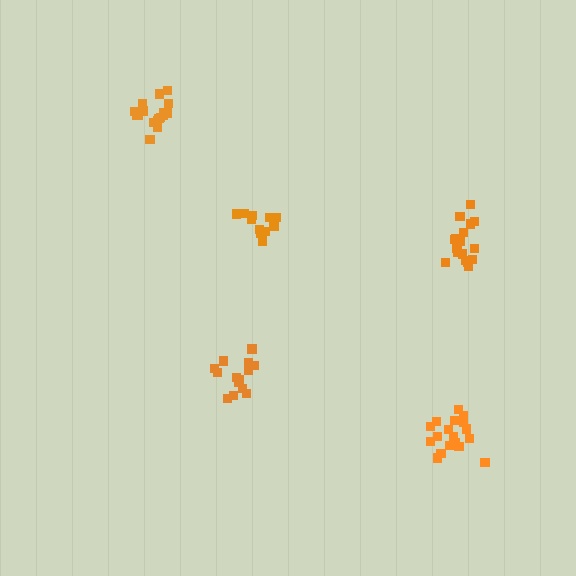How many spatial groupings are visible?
There are 5 spatial groupings.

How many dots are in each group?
Group 1: 18 dots, Group 2: 18 dots, Group 3: 14 dots, Group 4: 14 dots, Group 5: 17 dots (81 total).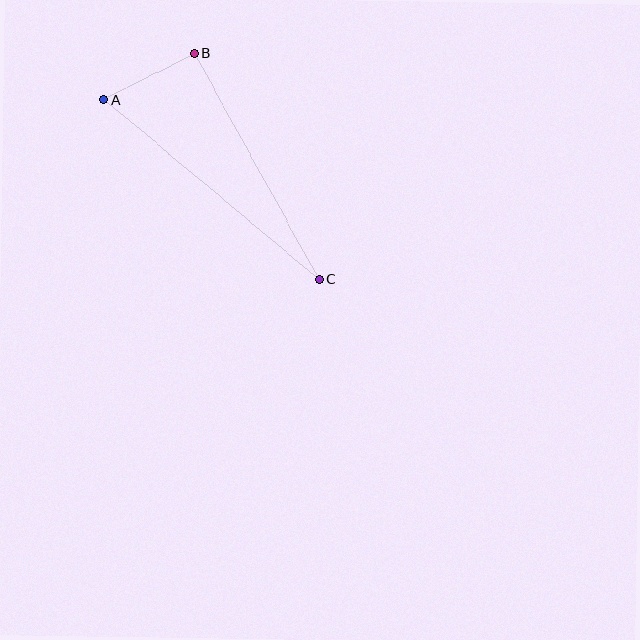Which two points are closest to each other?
Points A and B are closest to each other.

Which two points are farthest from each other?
Points A and C are farthest from each other.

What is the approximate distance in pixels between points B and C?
The distance between B and C is approximately 258 pixels.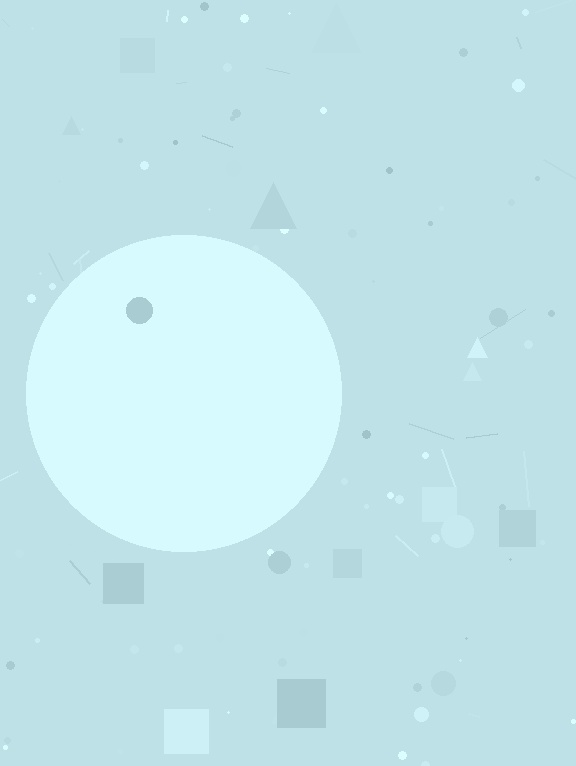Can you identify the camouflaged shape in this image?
The camouflaged shape is a circle.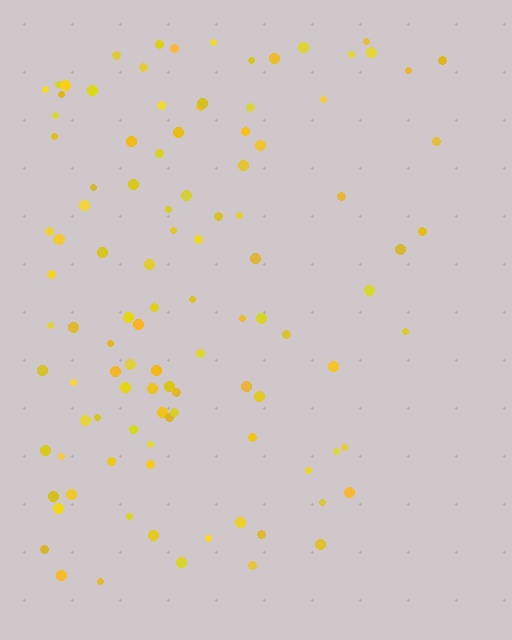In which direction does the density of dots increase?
From right to left, with the left side densest.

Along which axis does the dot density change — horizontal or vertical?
Horizontal.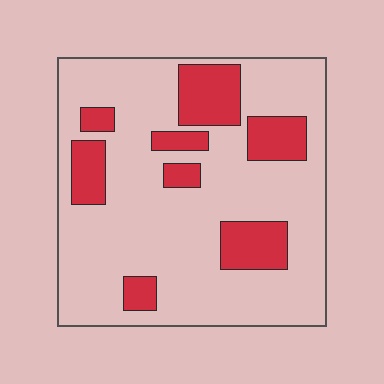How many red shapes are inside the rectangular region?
8.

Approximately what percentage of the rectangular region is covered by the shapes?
Approximately 20%.